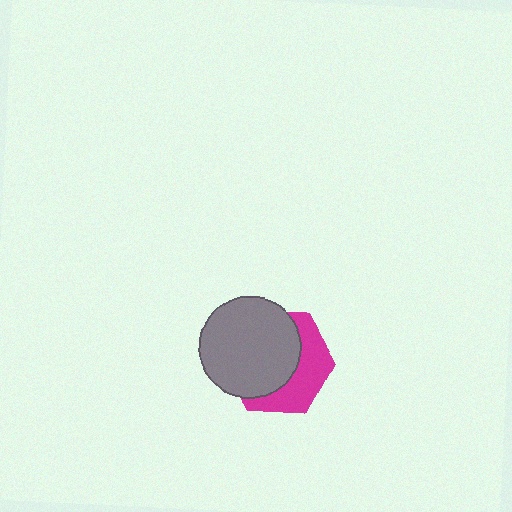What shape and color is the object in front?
The object in front is a gray circle.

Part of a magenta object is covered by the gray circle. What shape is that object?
It is a hexagon.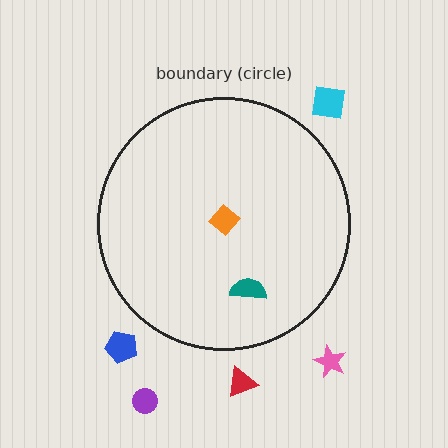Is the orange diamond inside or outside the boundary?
Inside.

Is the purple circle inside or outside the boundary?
Outside.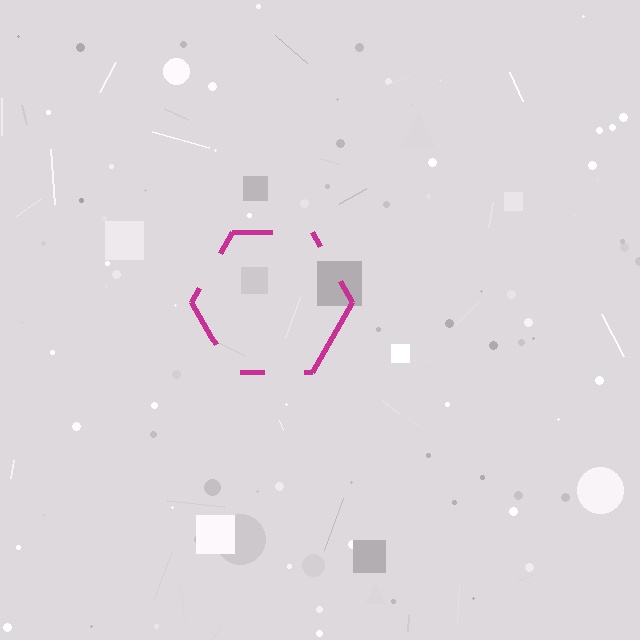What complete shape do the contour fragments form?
The contour fragments form a hexagon.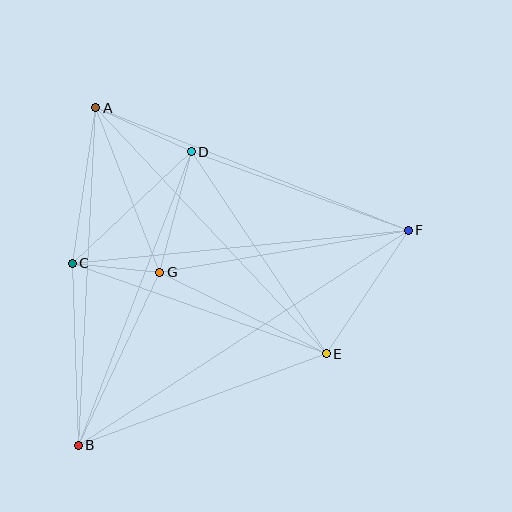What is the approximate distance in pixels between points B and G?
The distance between B and G is approximately 191 pixels.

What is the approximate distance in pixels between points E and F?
The distance between E and F is approximately 148 pixels.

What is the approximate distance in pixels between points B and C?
The distance between B and C is approximately 182 pixels.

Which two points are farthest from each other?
Points B and F are farthest from each other.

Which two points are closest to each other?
Points C and G are closest to each other.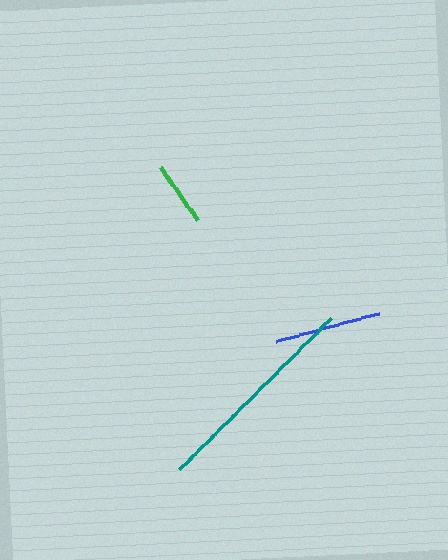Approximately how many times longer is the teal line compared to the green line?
The teal line is approximately 3.3 times the length of the green line.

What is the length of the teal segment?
The teal segment is approximately 214 pixels long.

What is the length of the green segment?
The green segment is approximately 65 pixels long.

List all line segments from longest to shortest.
From longest to shortest: teal, blue, green.